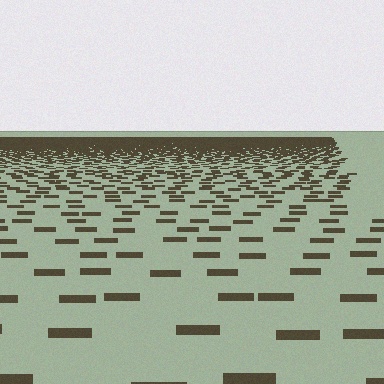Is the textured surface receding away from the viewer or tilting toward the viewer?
The surface is receding away from the viewer. Texture elements get smaller and denser toward the top.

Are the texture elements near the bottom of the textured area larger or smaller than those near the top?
Larger. Near the bottom, elements are closer to the viewer and appear at a bigger on-screen size.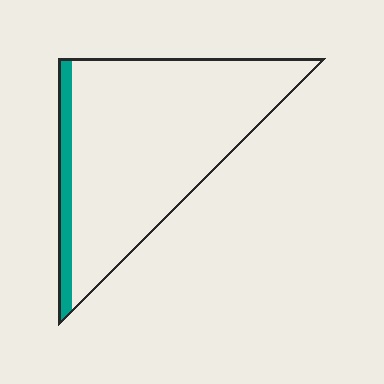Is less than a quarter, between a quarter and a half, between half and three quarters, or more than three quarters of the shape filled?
Less than a quarter.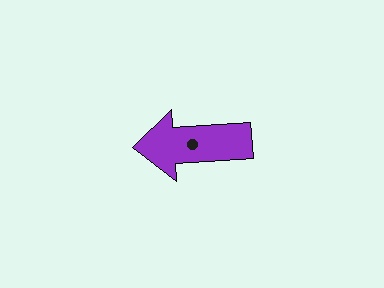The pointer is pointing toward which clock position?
Roughly 9 o'clock.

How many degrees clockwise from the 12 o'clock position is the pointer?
Approximately 267 degrees.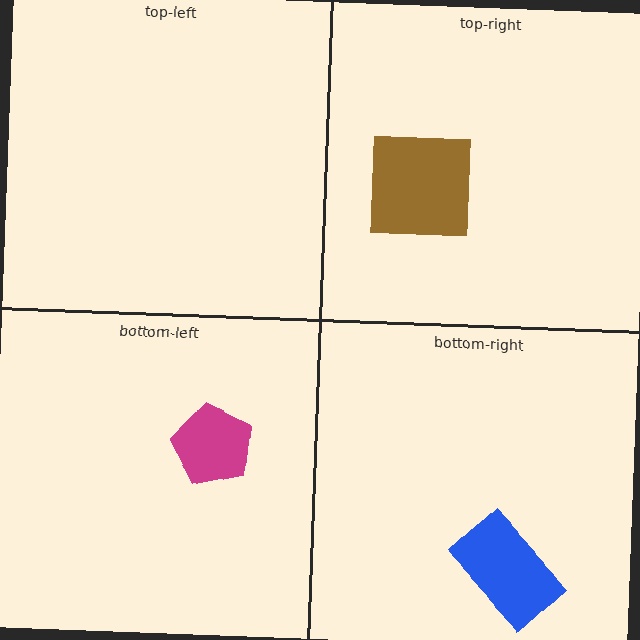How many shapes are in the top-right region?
1.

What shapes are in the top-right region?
The brown square.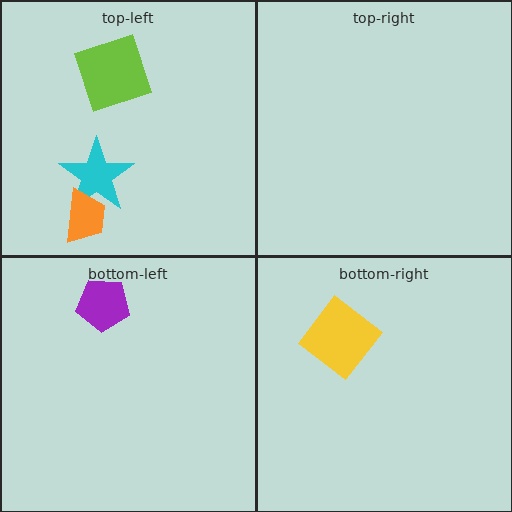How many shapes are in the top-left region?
3.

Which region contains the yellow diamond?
The bottom-right region.